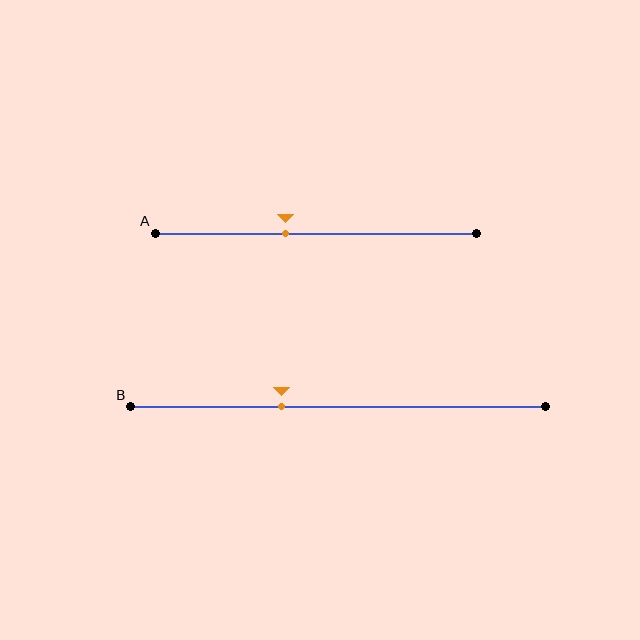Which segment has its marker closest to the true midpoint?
Segment A has its marker closest to the true midpoint.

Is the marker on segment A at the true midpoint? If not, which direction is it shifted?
No, the marker on segment A is shifted to the left by about 9% of the segment length.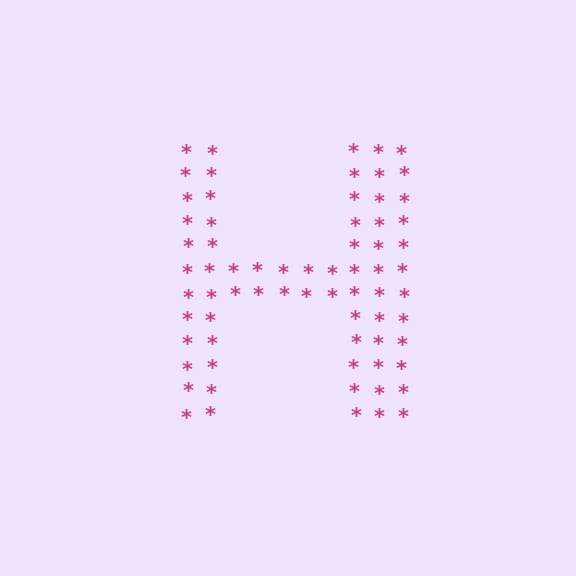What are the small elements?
The small elements are asterisks.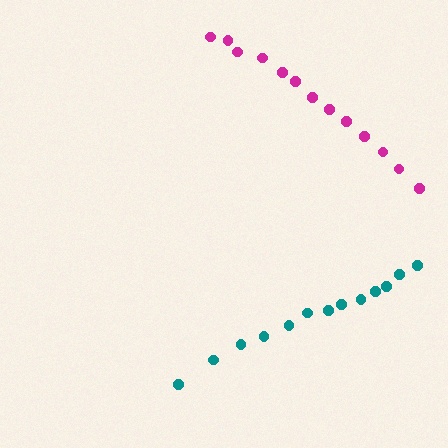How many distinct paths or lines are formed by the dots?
There are 2 distinct paths.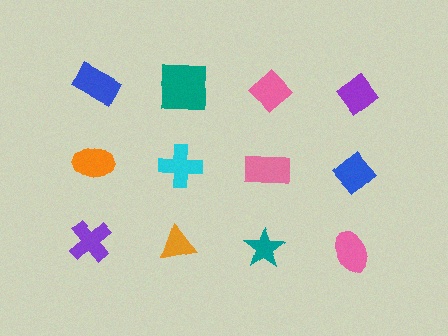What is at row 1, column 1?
A blue rectangle.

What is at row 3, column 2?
An orange triangle.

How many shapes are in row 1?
4 shapes.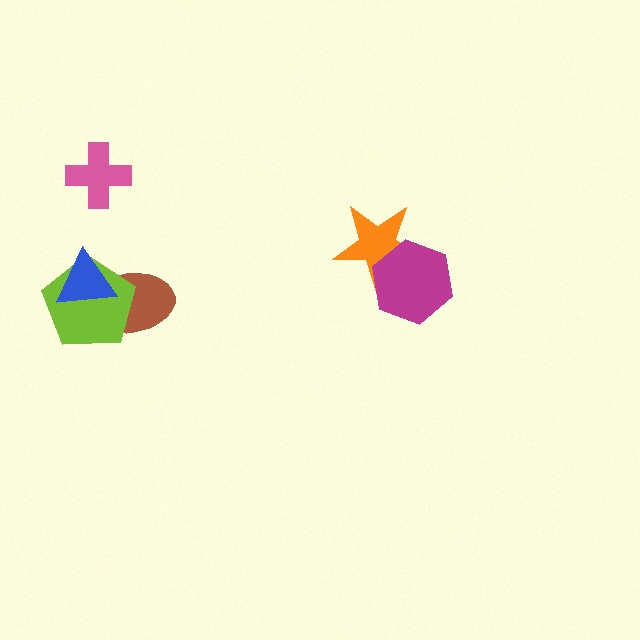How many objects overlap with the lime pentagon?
2 objects overlap with the lime pentagon.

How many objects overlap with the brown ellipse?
2 objects overlap with the brown ellipse.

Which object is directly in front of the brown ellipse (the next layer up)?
The lime pentagon is directly in front of the brown ellipse.